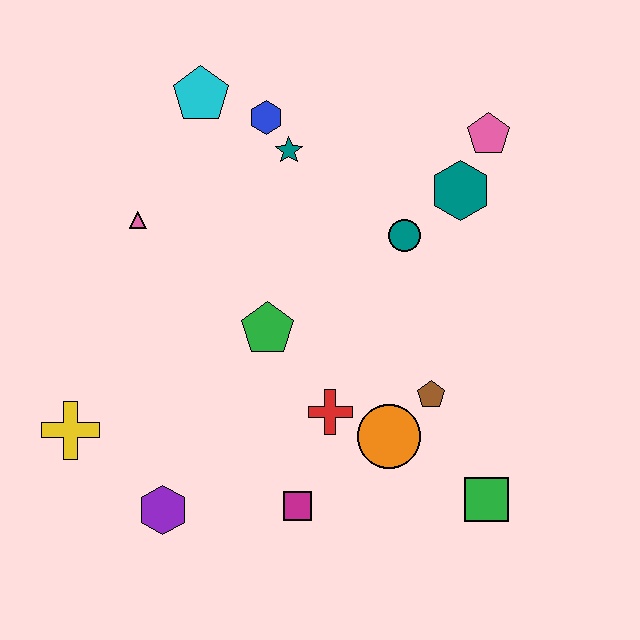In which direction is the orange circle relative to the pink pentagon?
The orange circle is below the pink pentagon.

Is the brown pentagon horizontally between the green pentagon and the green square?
Yes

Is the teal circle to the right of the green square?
No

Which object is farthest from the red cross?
The cyan pentagon is farthest from the red cross.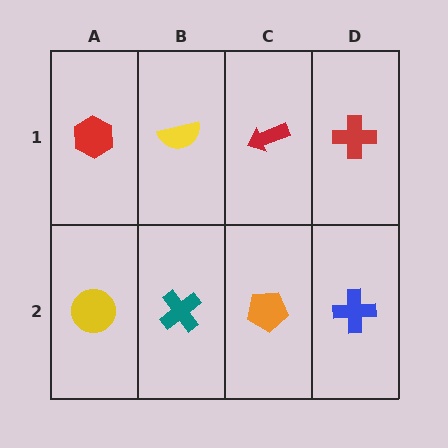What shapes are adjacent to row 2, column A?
A red hexagon (row 1, column A), a teal cross (row 2, column B).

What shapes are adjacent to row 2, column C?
A red arrow (row 1, column C), a teal cross (row 2, column B), a blue cross (row 2, column D).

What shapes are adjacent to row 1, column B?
A teal cross (row 2, column B), a red hexagon (row 1, column A), a red arrow (row 1, column C).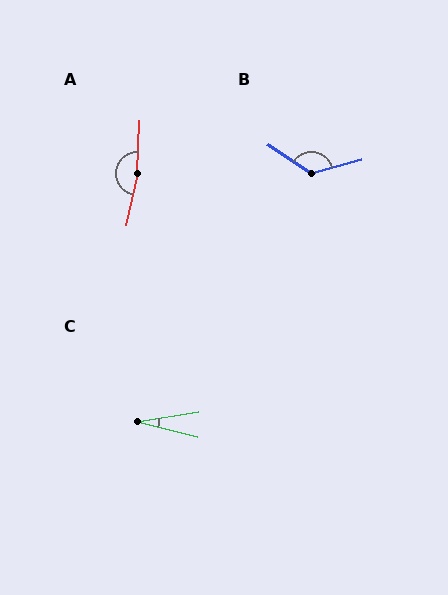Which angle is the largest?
A, at approximately 170 degrees.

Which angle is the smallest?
C, at approximately 23 degrees.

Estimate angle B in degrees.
Approximately 130 degrees.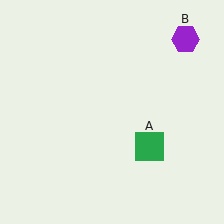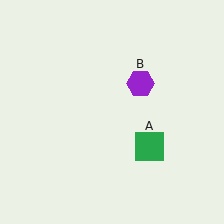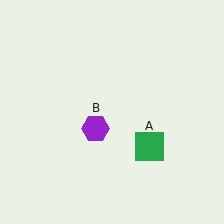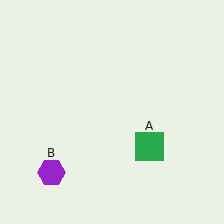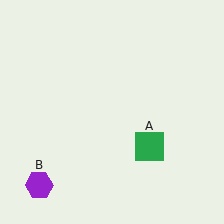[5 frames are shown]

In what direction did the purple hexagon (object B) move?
The purple hexagon (object B) moved down and to the left.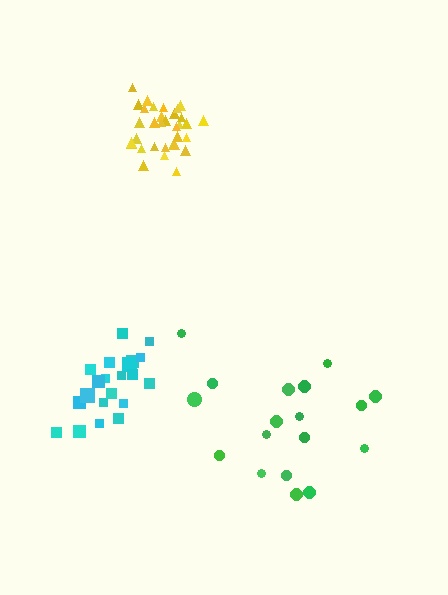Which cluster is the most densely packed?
Yellow.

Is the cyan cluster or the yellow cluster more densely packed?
Yellow.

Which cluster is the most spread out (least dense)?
Green.